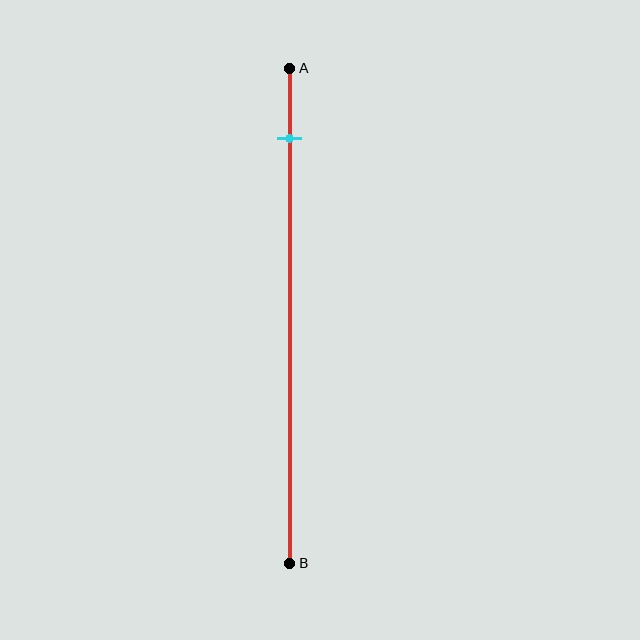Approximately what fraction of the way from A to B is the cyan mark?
The cyan mark is approximately 15% of the way from A to B.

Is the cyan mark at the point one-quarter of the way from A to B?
No, the mark is at about 15% from A, not at the 25% one-quarter point.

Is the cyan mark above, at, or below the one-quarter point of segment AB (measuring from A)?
The cyan mark is above the one-quarter point of segment AB.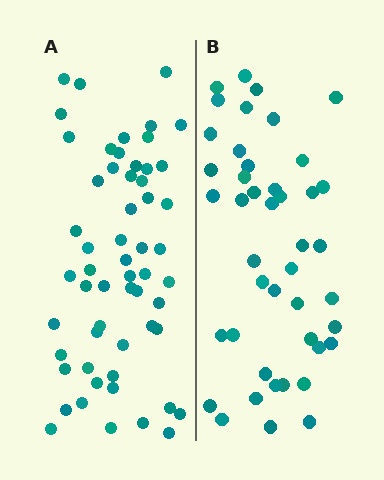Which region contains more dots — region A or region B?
Region A (the left region) has more dots.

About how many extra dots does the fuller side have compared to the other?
Region A has approximately 15 more dots than region B.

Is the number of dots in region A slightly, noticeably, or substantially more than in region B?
Region A has noticeably more, but not dramatically so. The ratio is roughly 1.3 to 1.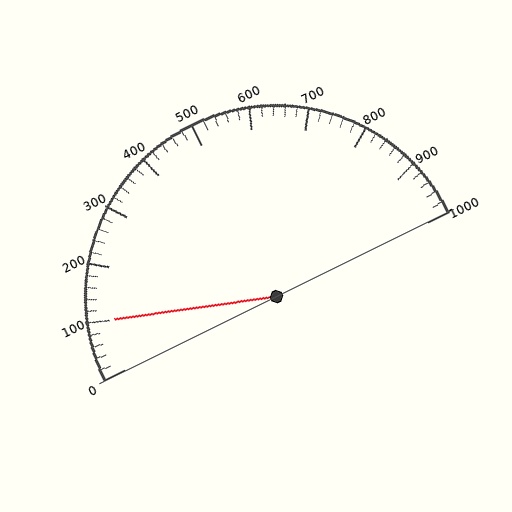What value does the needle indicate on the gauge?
The needle indicates approximately 100.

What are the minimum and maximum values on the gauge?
The gauge ranges from 0 to 1000.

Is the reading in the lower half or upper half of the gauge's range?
The reading is in the lower half of the range (0 to 1000).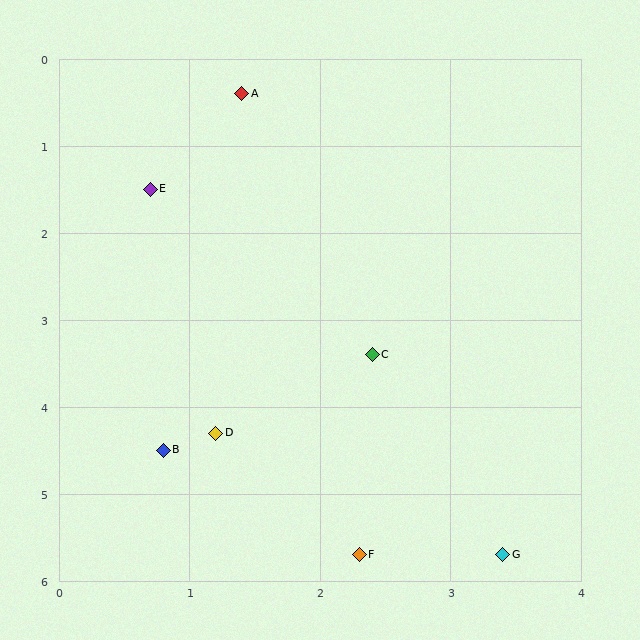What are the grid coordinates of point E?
Point E is at approximately (0.7, 1.5).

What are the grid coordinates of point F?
Point F is at approximately (2.3, 5.7).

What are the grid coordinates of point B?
Point B is at approximately (0.8, 4.5).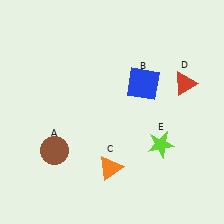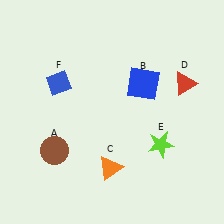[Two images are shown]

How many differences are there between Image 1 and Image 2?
There is 1 difference between the two images.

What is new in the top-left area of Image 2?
A blue diamond (F) was added in the top-left area of Image 2.